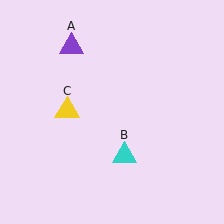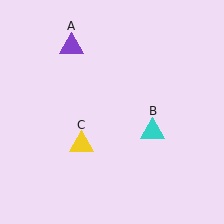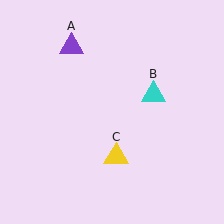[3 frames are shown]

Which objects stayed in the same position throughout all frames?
Purple triangle (object A) remained stationary.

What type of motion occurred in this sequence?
The cyan triangle (object B), yellow triangle (object C) rotated counterclockwise around the center of the scene.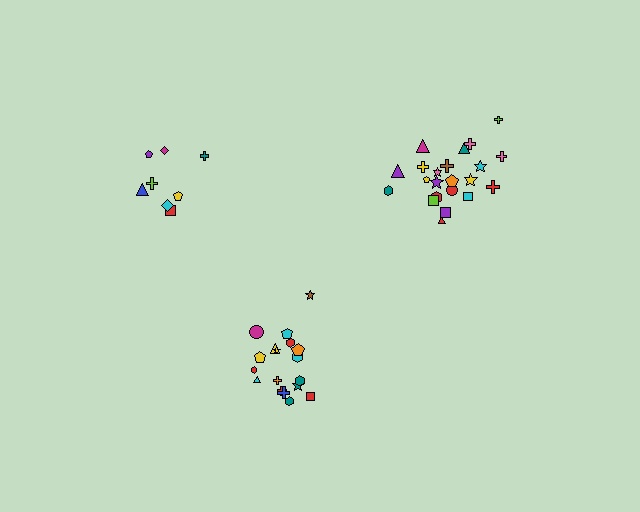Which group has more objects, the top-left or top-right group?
The top-right group.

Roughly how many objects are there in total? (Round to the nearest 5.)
Roughly 50 objects in total.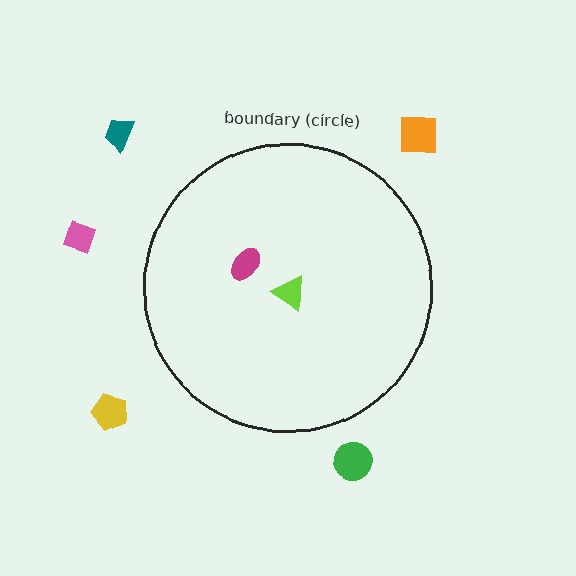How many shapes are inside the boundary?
2 inside, 5 outside.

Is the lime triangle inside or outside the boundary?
Inside.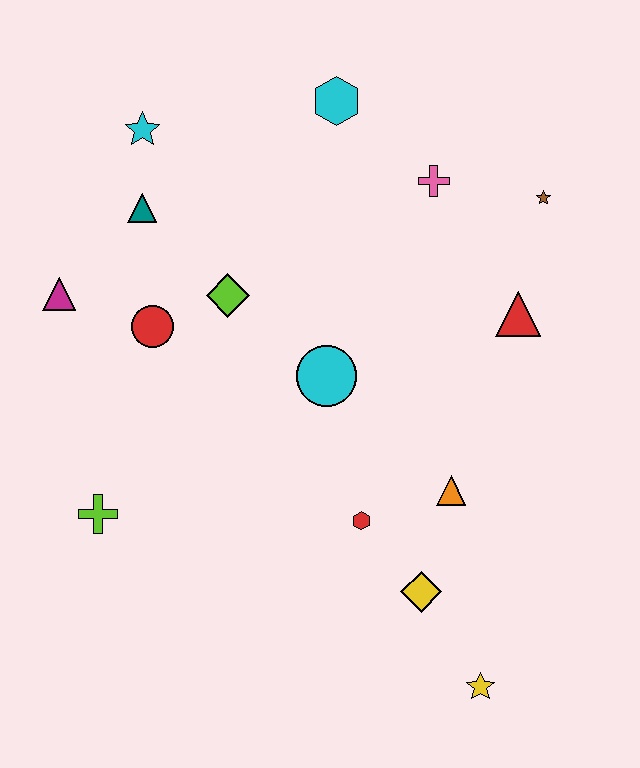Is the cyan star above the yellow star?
Yes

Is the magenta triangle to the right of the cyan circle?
No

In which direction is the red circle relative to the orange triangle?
The red circle is to the left of the orange triangle.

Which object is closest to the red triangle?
The brown star is closest to the red triangle.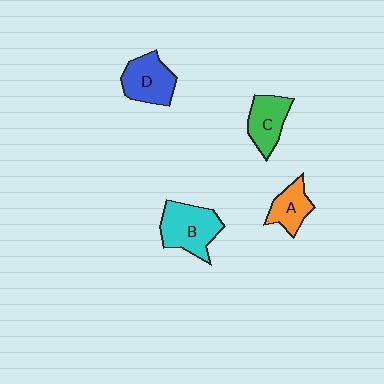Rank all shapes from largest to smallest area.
From largest to smallest: B (cyan), D (blue), C (green), A (orange).